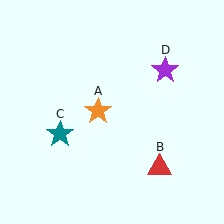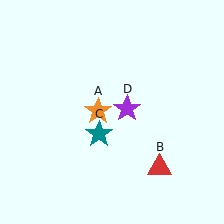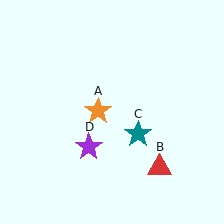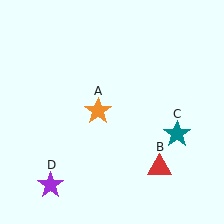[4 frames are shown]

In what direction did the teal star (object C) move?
The teal star (object C) moved right.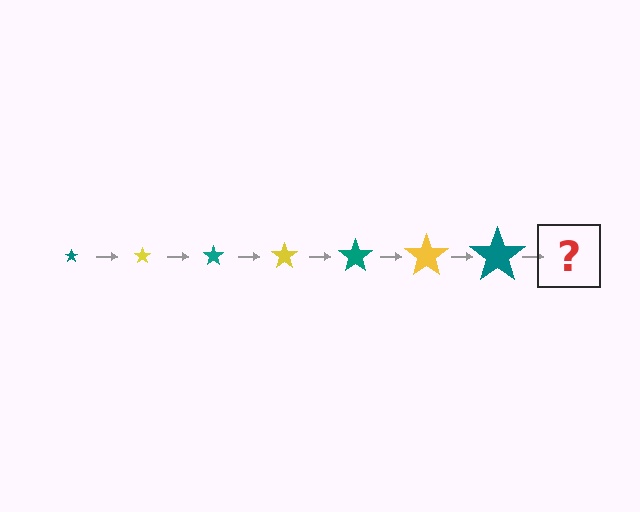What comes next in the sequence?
The next element should be a yellow star, larger than the previous one.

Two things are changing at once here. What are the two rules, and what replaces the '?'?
The two rules are that the star grows larger each step and the color cycles through teal and yellow. The '?' should be a yellow star, larger than the previous one.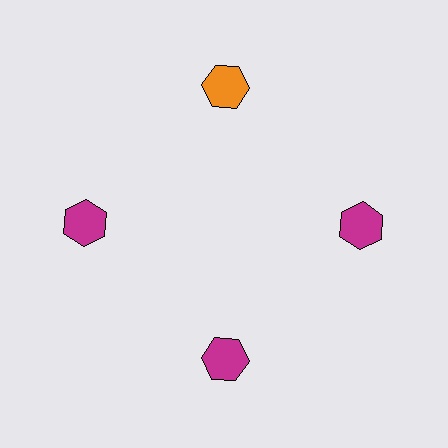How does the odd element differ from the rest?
It has a different color: orange instead of magenta.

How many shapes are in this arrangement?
There are 4 shapes arranged in a ring pattern.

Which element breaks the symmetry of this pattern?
The orange hexagon at roughly the 12 o'clock position breaks the symmetry. All other shapes are magenta hexagons.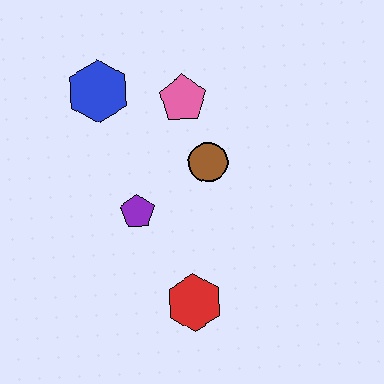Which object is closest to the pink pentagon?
The brown circle is closest to the pink pentagon.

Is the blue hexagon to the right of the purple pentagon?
No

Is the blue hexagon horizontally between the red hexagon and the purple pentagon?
No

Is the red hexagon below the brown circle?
Yes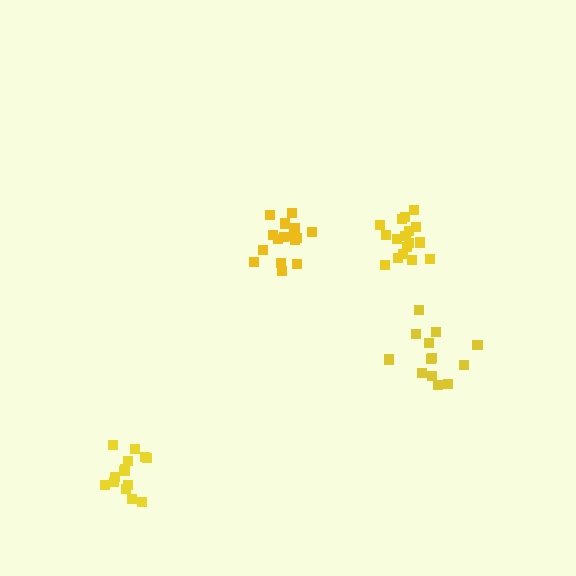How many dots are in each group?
Group 1: 13 dots, Group 2: 17 dots, Group 3: 18 dots, Group 4: 14 dots (62 total).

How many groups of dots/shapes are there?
There are 4 groups.